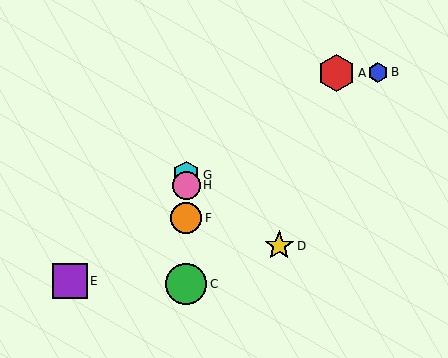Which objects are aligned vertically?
Objects C, F, G, H are aligned vertically.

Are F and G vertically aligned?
Yes, both are at x≈186.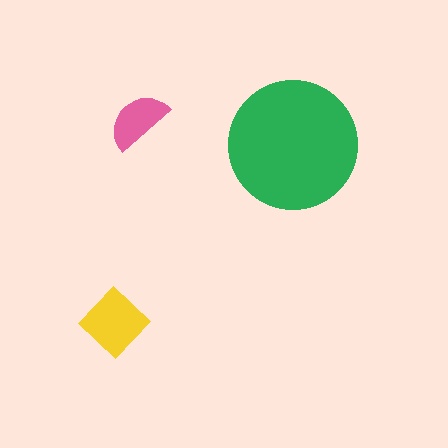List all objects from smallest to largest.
The pink semicircle, the yellow diamond, the green circle.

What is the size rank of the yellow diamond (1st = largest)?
2nd.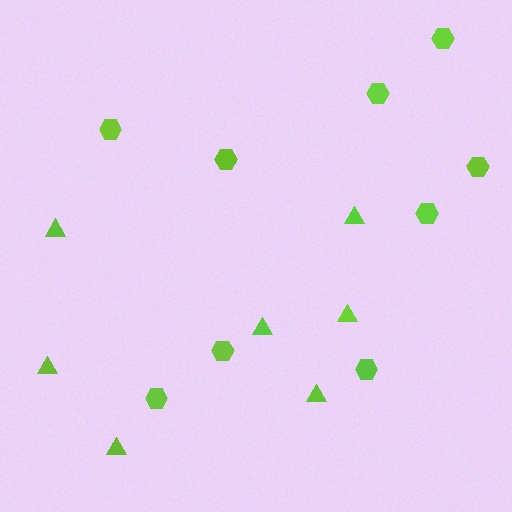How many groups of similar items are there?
There are 2 groups: one group of triangles (7) and one group of hexagons (9).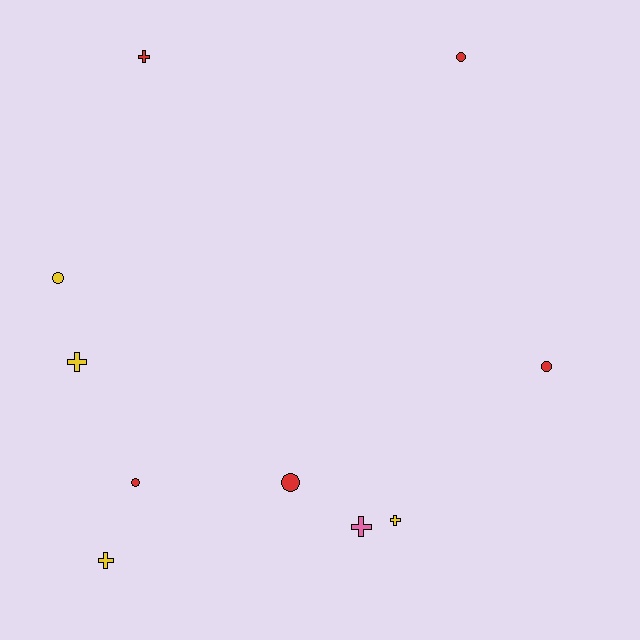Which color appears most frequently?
Red, with 5 objects.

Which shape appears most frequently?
Cross, with 5 objects.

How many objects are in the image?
There are 10 objects.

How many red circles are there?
There are 4 red circles.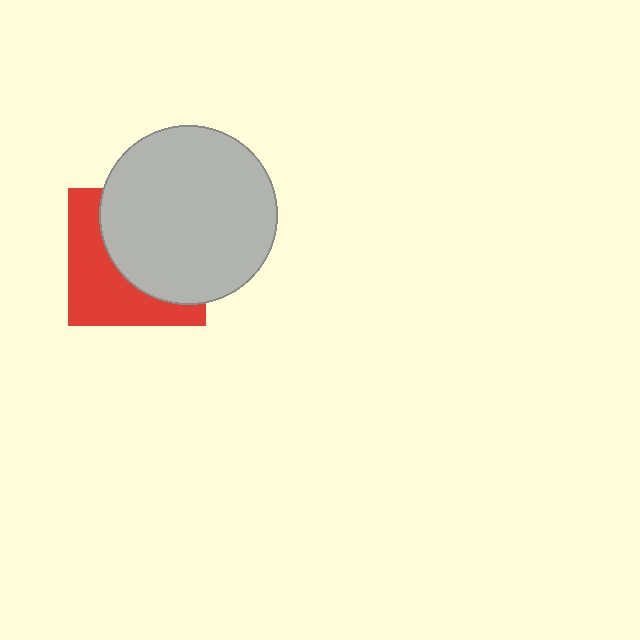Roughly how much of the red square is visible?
A small part of it is visible (roughly 44%).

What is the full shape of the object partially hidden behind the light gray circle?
The partially hidden object is a red square.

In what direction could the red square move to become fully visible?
The red square could move toward the lower-left. That would shift it out from behind the light gray circle entirely.